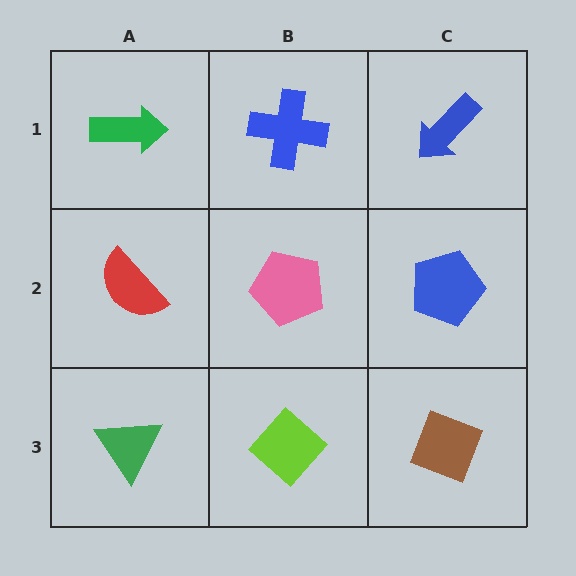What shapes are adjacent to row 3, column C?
A blue pentagon (row 2, column C), a lime diamond (row 3, column B).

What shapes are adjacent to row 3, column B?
A pink pentagon (row 2, column B), a green triangle (row 3, column A), a brown diamond (row 3, column C).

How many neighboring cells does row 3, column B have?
3.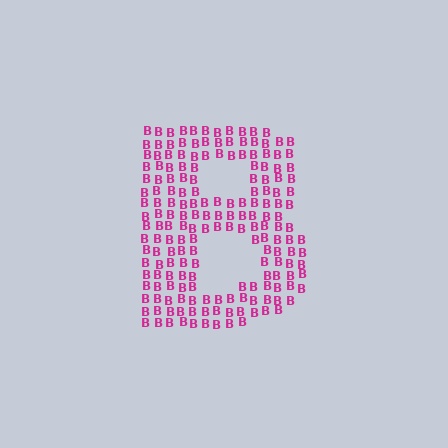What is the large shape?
The large shape is the letter B.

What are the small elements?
The small elements are letter B's.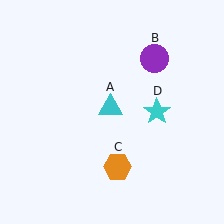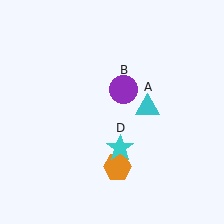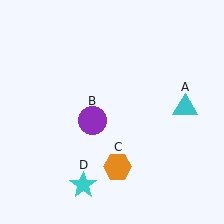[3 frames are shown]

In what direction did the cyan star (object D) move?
The cyan star (object D) moved down and to the left.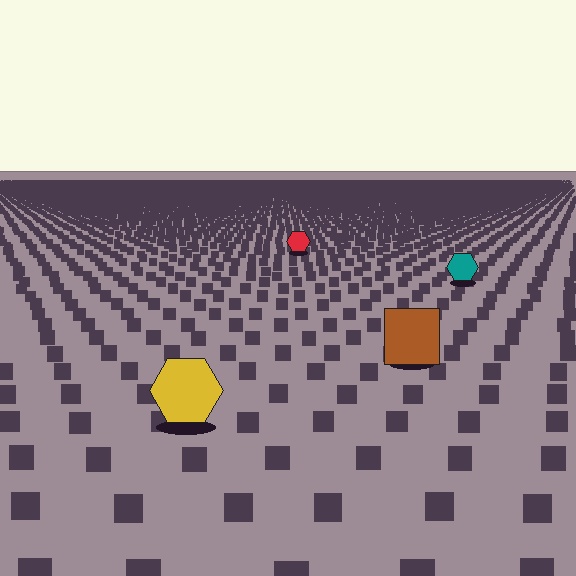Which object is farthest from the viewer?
The red hexagon is farthest from the viewer. It appears smaller and the ground texture around it is denser.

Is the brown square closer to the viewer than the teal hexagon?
Yes. The brown square is closer — you can tell from the texture gradient: the ground texture is coarser near it.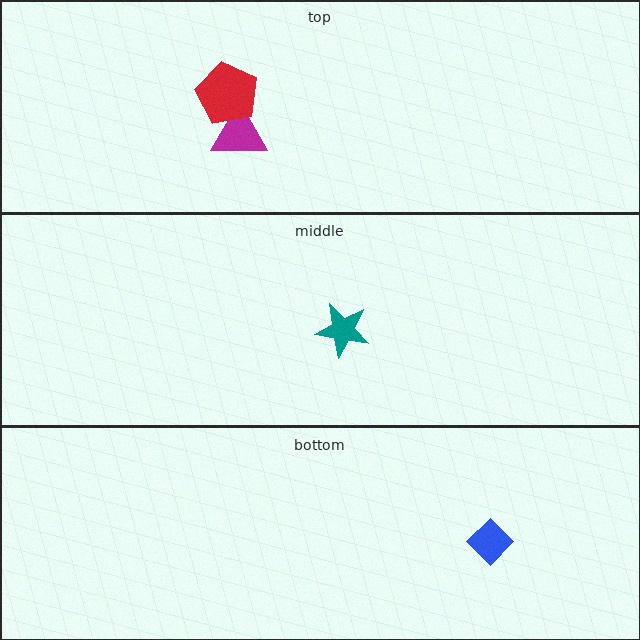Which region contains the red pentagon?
The top region.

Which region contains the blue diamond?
The bottom region.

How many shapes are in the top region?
2.